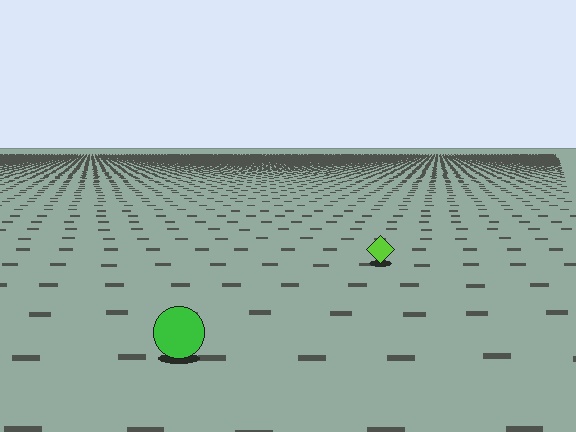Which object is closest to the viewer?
The green circle is closest. The texture marks near it are larger and more spread out.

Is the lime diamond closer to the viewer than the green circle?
No. The green circle is closer — you can tell from the texture gradient: the ground texture is coarser near it.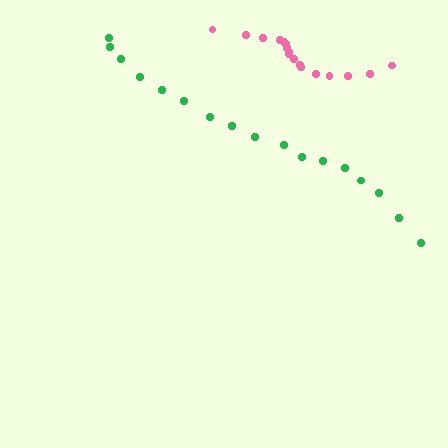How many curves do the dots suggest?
There are 2 distinct paths.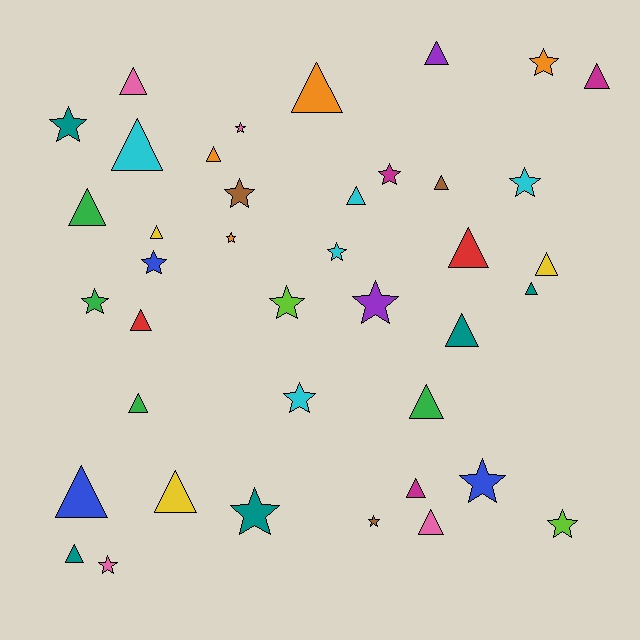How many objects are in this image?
There are 40 objects.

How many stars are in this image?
There are 18 stars.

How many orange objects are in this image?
There are 4 orange objects.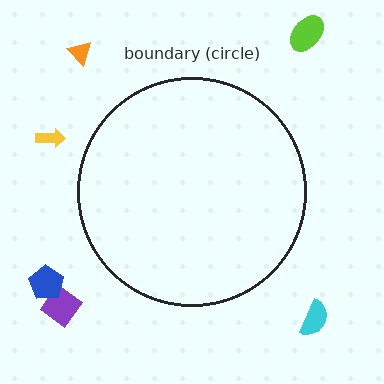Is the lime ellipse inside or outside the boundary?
Outside.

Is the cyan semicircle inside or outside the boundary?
Outside.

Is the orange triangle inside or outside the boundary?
Outside.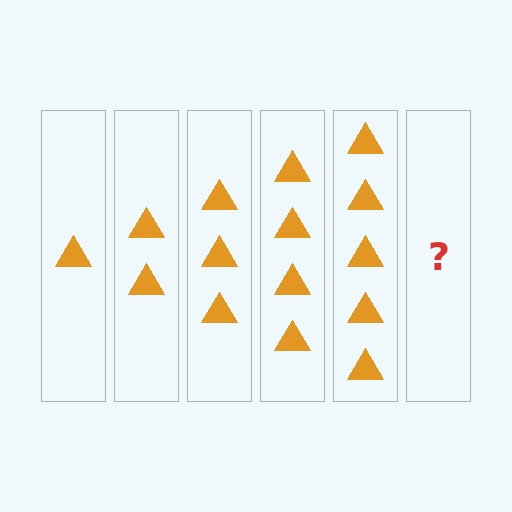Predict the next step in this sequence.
The next step is 6 triangles.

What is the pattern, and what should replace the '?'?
The pattern is that each step adds one more triangle. The '?' should be 6 triangles.